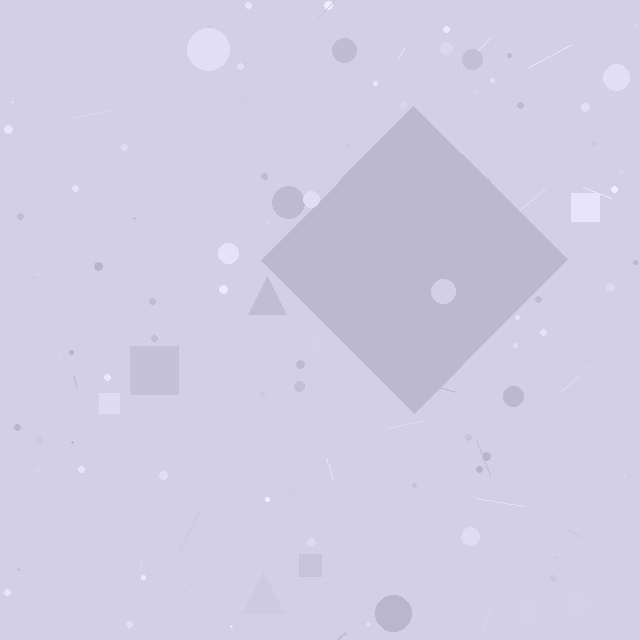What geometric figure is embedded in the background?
A diamond is embedded in the background.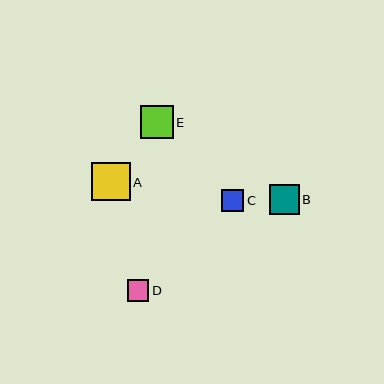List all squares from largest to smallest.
From largest to smallest: A, E, B, C, D.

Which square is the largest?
Square A is the largest with a size of approximately 38 pixels.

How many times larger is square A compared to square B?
Square A is approximately 1.3 times the size of square B.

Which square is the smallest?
Square D is the smallest with a size of approximately 22 pixels.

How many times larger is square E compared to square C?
Square E is approximately 1.5 times the size of square C.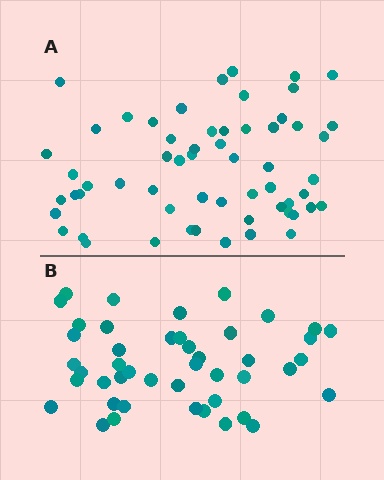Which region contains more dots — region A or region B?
Region A (the top region) has more dots.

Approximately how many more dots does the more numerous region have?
Region A has approximately 15 more dots than region B.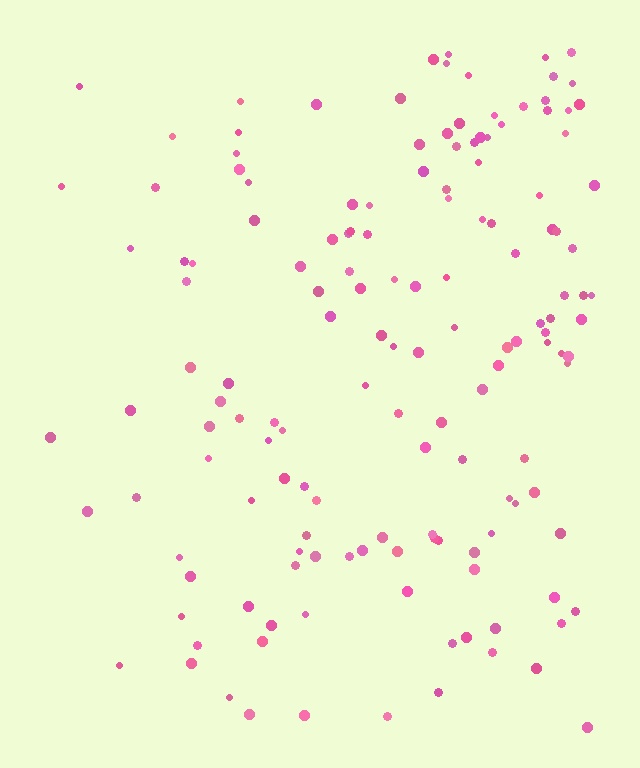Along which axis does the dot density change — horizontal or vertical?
Horizontal.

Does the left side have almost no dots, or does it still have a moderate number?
Still a moderate number, just noticeably fewer than the right.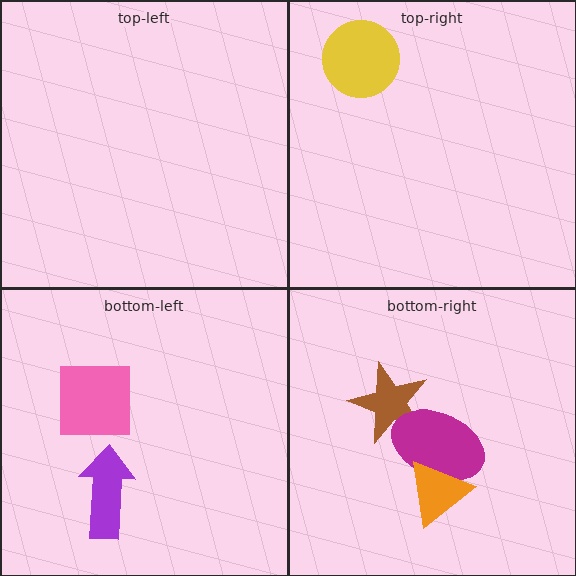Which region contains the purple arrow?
The bottom-left region.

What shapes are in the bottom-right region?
The brown star, the magenta ellipse, the orange triangle.